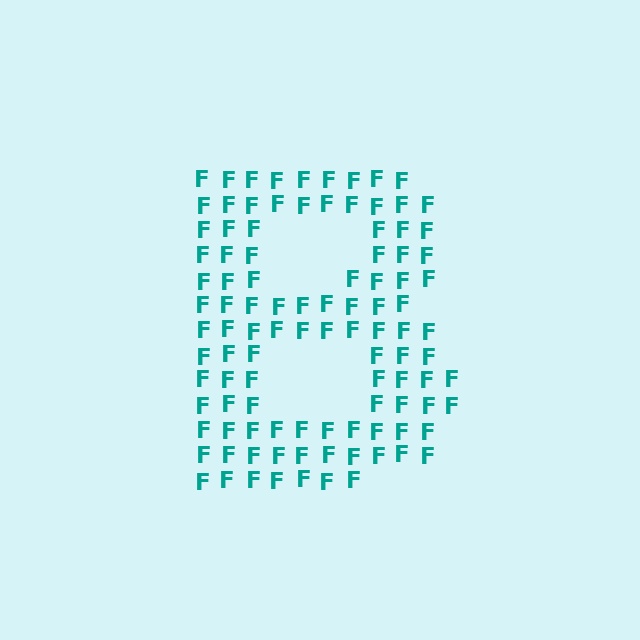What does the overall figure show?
The overall figure shows the letter B.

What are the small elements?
The small elements are letter F's.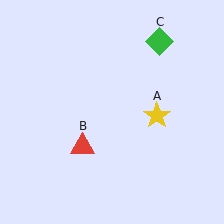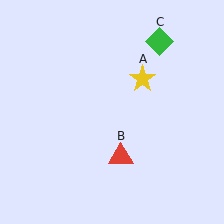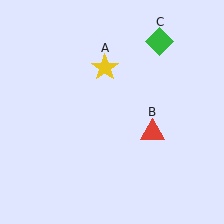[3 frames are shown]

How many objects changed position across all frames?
2 objects changed position: yellow star (object A), red triangle (object B).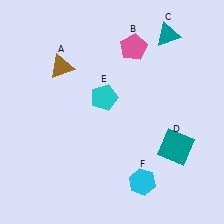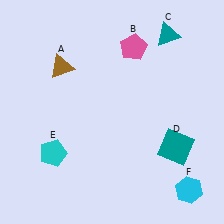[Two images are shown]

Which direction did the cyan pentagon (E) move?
The cyan pentagon (E) moved down.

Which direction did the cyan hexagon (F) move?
The cyan hexagon (F) moved right.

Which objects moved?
The objects that moved are: the cyan pentagon (E), the cyan hexagon (F).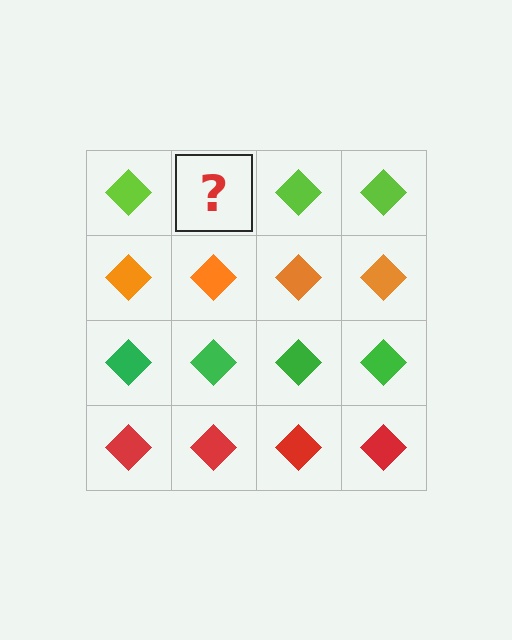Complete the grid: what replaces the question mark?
The question mark should be replaced with a lime diamond.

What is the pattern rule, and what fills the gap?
The rule is that each row has a consistent color. The gap should be filled with a lime diamond.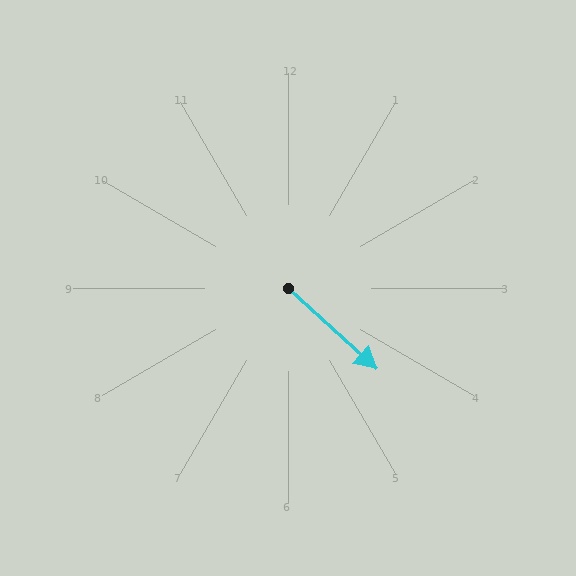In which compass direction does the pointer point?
Southeast.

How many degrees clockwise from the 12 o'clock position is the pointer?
Approximately 132 degrees.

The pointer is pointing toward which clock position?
Roughly 4 o'clock.